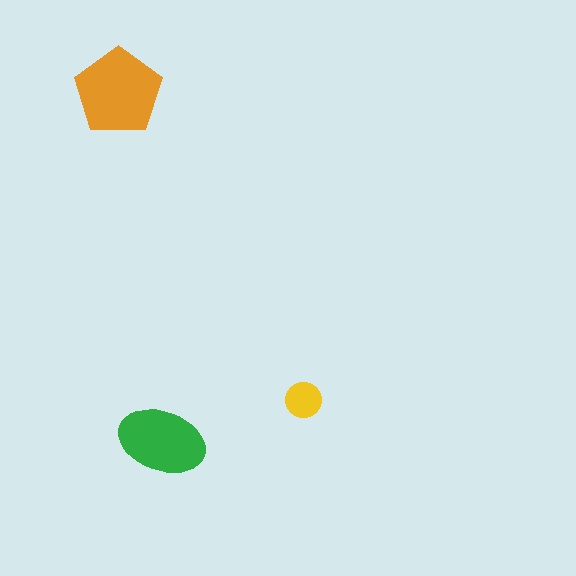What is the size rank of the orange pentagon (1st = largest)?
1st.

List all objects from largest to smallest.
The orange pentagon, the green ellipse, the yellow circle.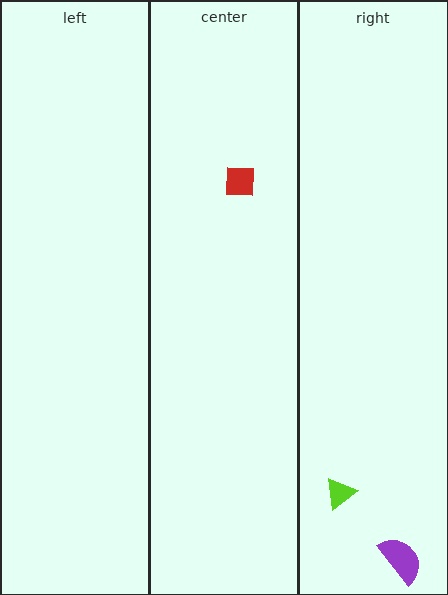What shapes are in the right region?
The lime triangle, the purple semicircle.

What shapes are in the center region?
The red square.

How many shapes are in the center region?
1.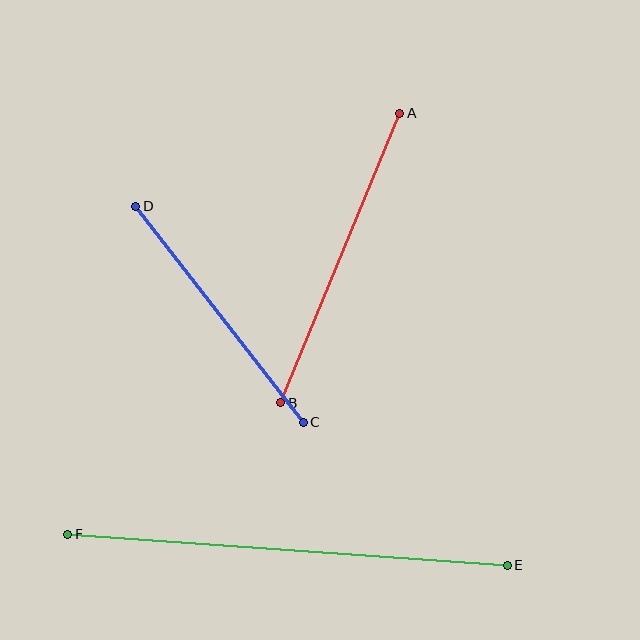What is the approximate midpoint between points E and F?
The midpoint is at approximately (287, 550) pixels.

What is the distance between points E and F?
The distance is approximately 440 pixels.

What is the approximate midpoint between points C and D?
The midpoint is at approximately (220, 314) pixels.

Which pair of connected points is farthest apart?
Points E and F are farthest apart.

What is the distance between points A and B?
The distance is approximately 313 pixels.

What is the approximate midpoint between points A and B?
The midpoint is at approximately (340, 258) pixels.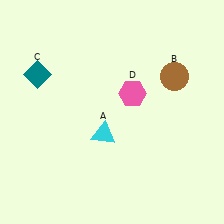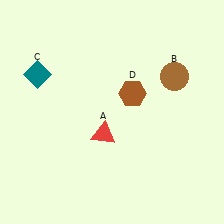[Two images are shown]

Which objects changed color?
A changed from cyan to red. D changed from pink to brown.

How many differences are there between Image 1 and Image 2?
There are 2 differences between the two images.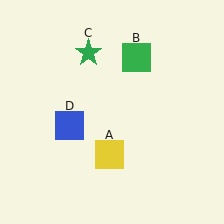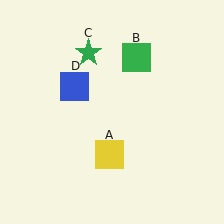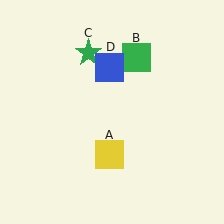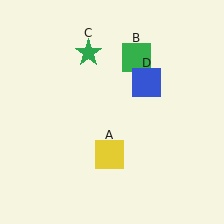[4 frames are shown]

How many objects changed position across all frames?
1 object changed position: blue square (object D).